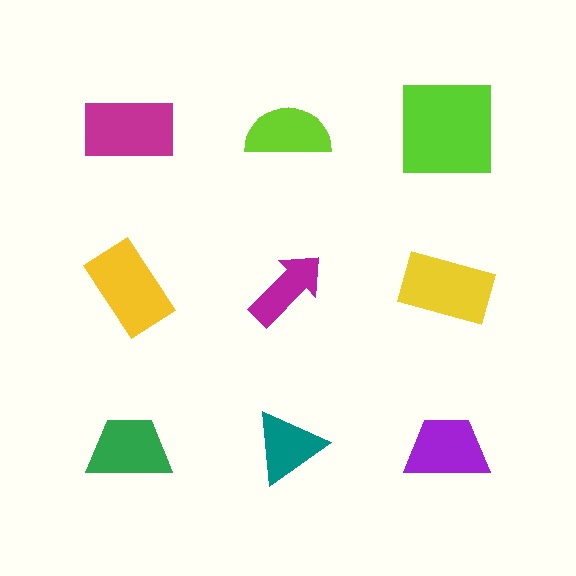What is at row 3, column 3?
A purple trapezoid.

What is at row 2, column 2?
A magenta arrow.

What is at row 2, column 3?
A yellow rectangle.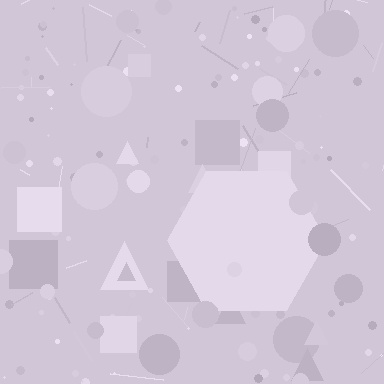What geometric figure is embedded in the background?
A hexagon is embedded in the background.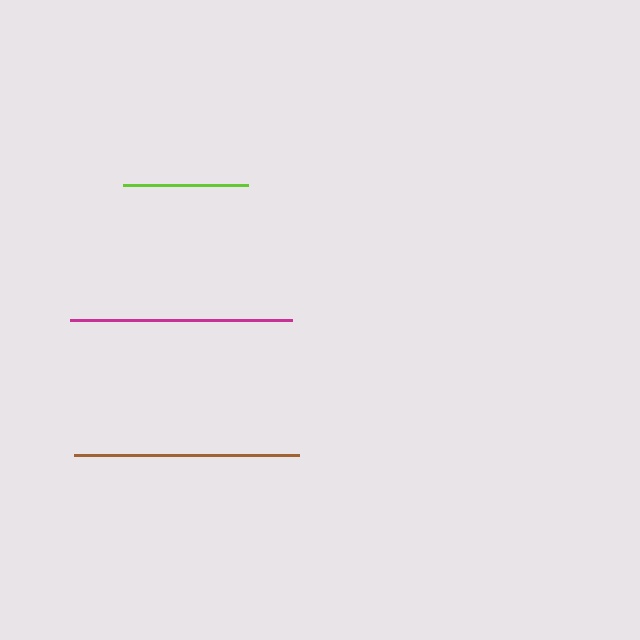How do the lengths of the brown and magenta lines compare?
The brown and magenta lines are approximately the same length.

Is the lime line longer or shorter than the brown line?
The brown line is longer than the lime line.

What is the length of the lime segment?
The lime segment is approximately 126 pixels long.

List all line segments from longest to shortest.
From longest to shortest: brown, magenta, lime.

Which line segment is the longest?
The brown line is the longest at approximately 225 pixels.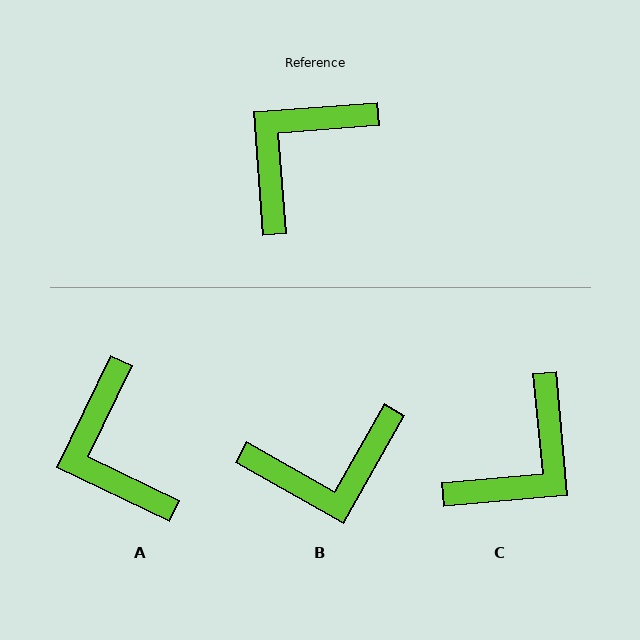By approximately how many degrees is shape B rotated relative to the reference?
Approximately 146 degrees counter-clockwise.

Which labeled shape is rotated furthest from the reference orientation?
C, about 179 degrees away.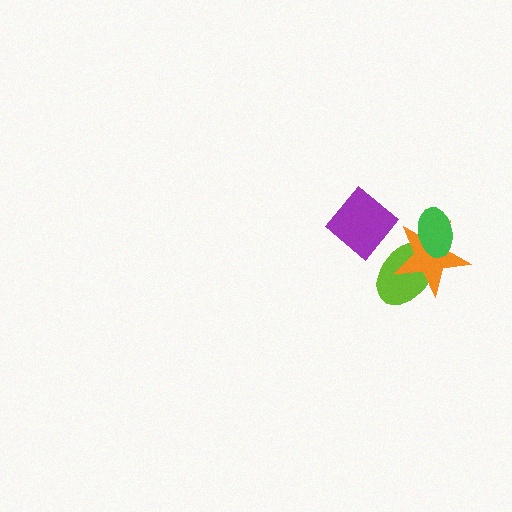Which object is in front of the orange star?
The green ellipse is in front of the orange star.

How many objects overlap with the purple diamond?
0 objects overlap with the purple diamond.